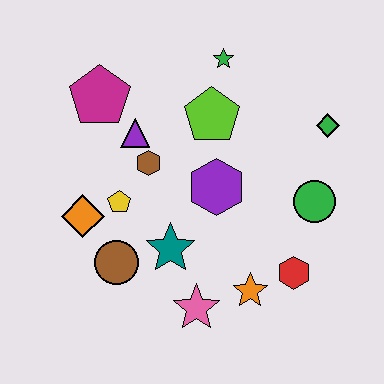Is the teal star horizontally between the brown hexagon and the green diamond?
Yes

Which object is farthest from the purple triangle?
The red hexagon is farthest from the purple triangle.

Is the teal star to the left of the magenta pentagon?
No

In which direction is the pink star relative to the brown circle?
The pink star is to the right of the brown circle.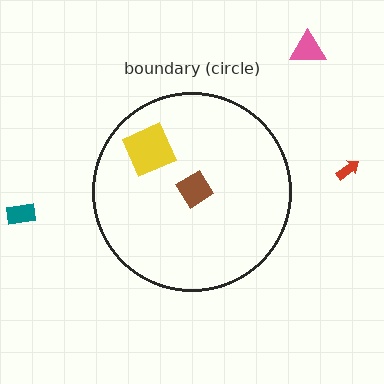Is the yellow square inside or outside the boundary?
Inside.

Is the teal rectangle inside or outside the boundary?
Outside.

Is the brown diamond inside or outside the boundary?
Inside.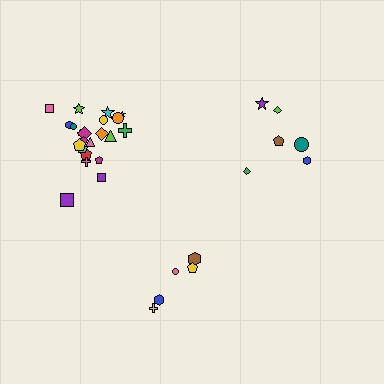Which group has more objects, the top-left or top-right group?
The top-left group.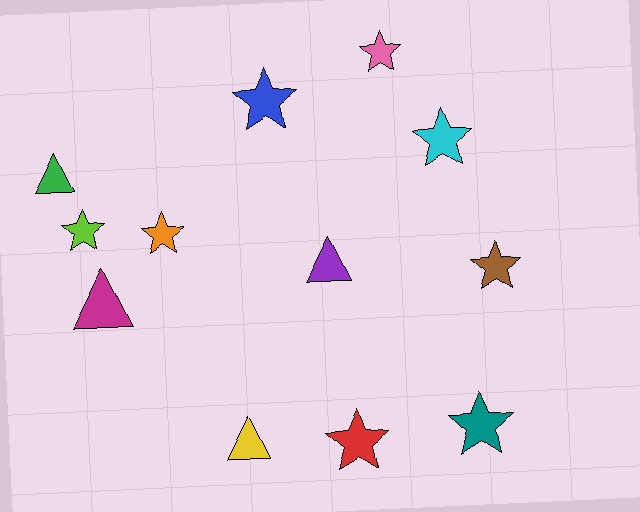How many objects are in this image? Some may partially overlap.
There are 12 objects.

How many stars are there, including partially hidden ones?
There are 8 stars.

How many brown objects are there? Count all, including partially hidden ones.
There is 1 brown object.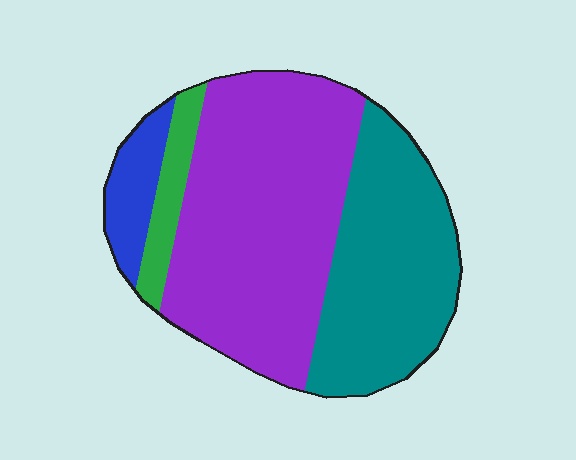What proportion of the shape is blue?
Blue covers 8% of the shape.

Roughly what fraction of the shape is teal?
Teal takes up about one third (1/3) of the shape.